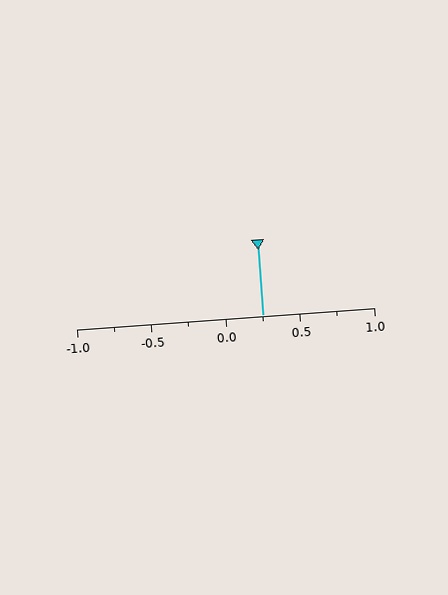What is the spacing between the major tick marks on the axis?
The major ticks are spaced 0.5 apart.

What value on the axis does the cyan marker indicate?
The marker indicates approximately 0.25.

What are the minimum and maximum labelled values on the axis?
The axis runs from -1.0 to 1.0.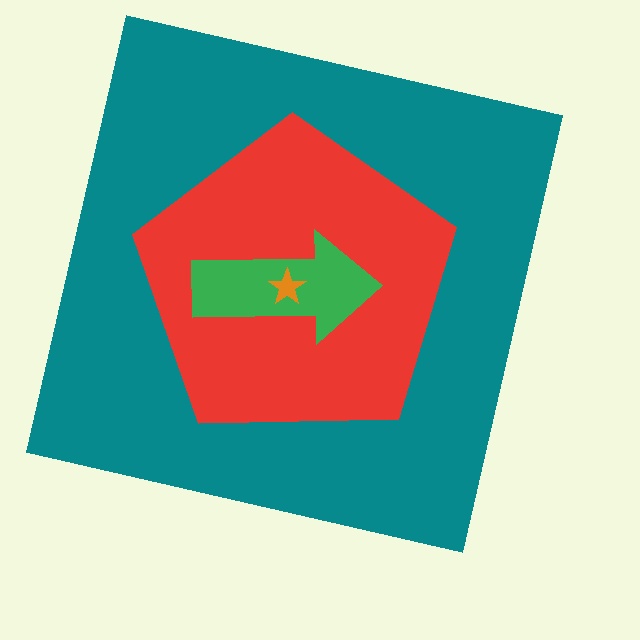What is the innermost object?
The orange star.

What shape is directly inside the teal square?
The red pentagon.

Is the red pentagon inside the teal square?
Yes.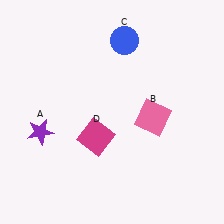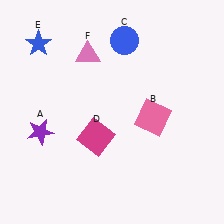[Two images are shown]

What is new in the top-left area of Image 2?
A blue star (E) was added in the top-left area of Image 2.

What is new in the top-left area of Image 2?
A pink triangle (F) was added in the top-left area of Image 2.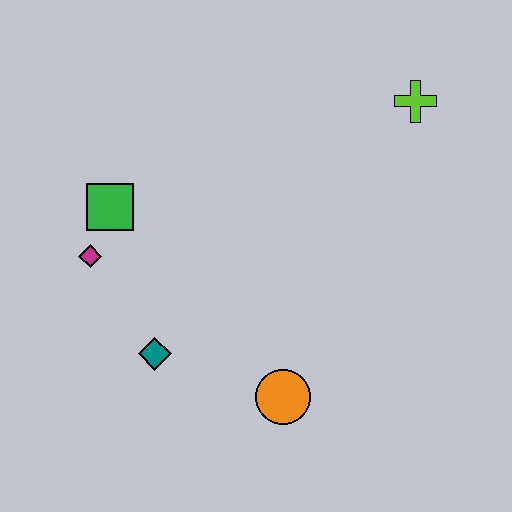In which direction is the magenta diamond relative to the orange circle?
The magenta diamond is to the left of the orange circle.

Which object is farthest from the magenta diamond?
The lime cross is farthest from the magenta diamond.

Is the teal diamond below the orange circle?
No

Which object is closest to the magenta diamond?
The green square is closest to the magenta diamond.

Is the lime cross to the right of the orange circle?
Yes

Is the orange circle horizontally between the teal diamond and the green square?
No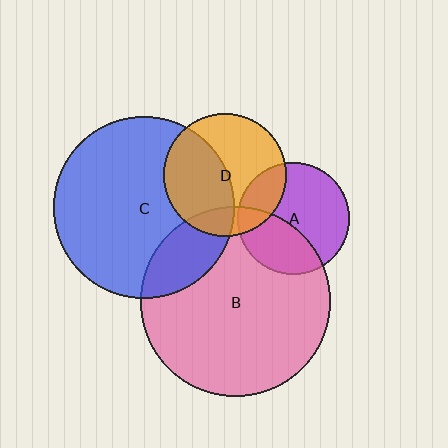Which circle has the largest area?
Circle B (pink).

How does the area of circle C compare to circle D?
Approximately 2.2 times.